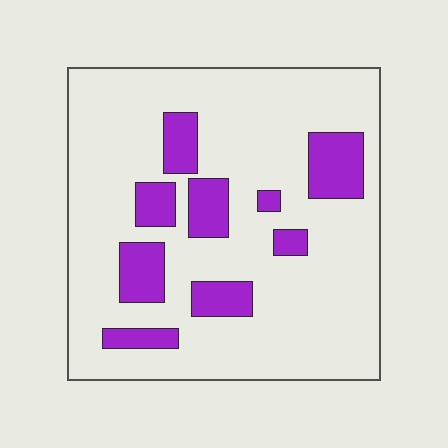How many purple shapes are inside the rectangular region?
9.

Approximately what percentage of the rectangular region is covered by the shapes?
Approximately 20%.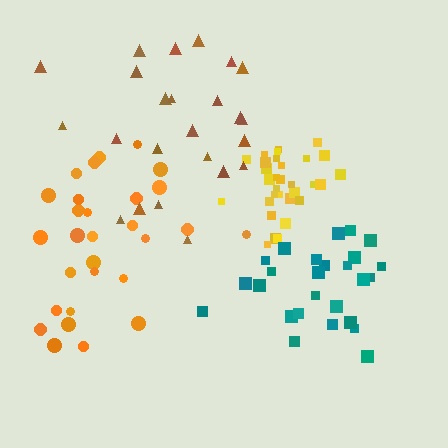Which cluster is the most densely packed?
Yellow.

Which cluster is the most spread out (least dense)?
Brown.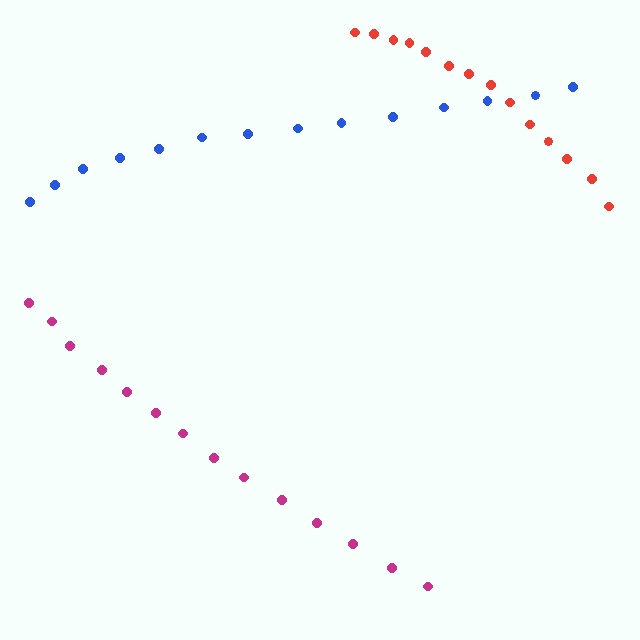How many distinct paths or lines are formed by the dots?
There are 3 distinct paths.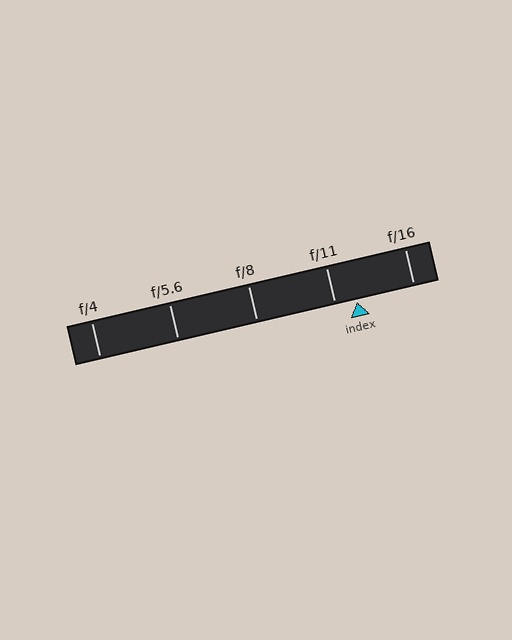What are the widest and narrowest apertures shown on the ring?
The widest aperture shown is f/4 and the narrowest is f/16.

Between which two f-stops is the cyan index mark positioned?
The index mark is between f/11 and f/16.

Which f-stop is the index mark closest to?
The index mark is closest to f/11.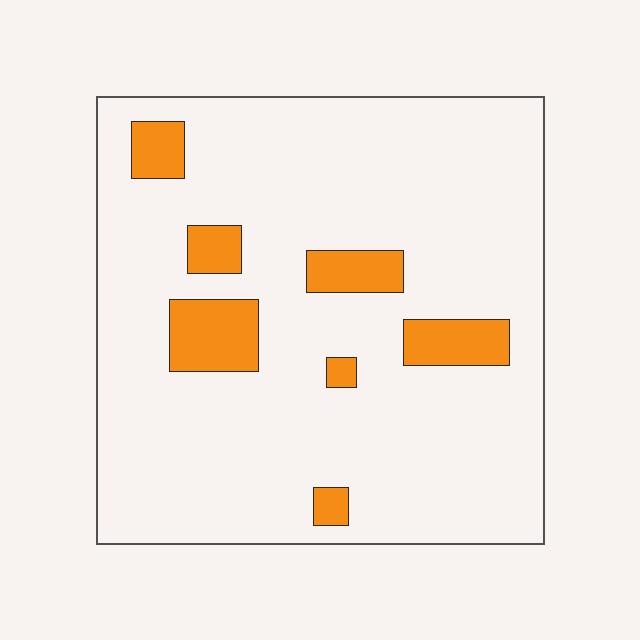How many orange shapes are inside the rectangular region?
7.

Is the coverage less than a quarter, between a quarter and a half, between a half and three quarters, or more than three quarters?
Less than a quarter.